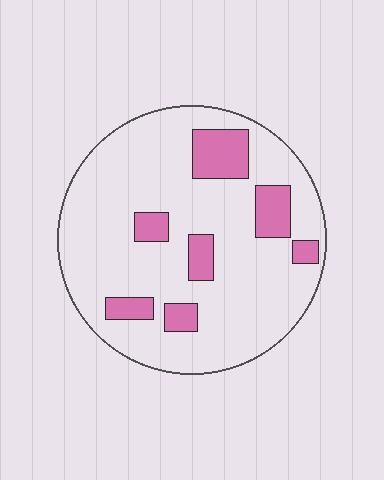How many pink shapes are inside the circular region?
7.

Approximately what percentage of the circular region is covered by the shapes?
Approximately 15%.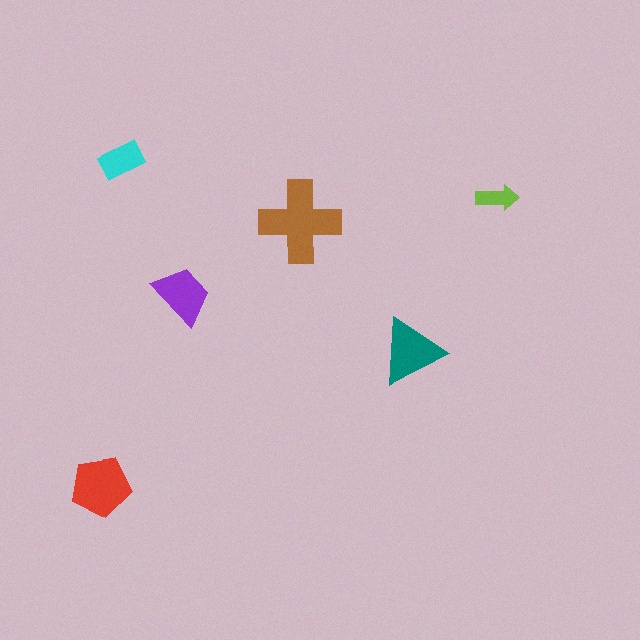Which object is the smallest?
The lime arrow.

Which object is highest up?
The cyan rectangle is topmost.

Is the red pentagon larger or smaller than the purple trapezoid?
Larger.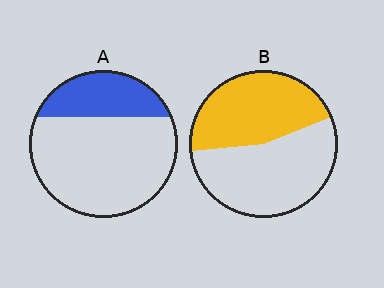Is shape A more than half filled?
No.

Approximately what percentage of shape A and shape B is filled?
A is approximately 25% and B is approximately 45%.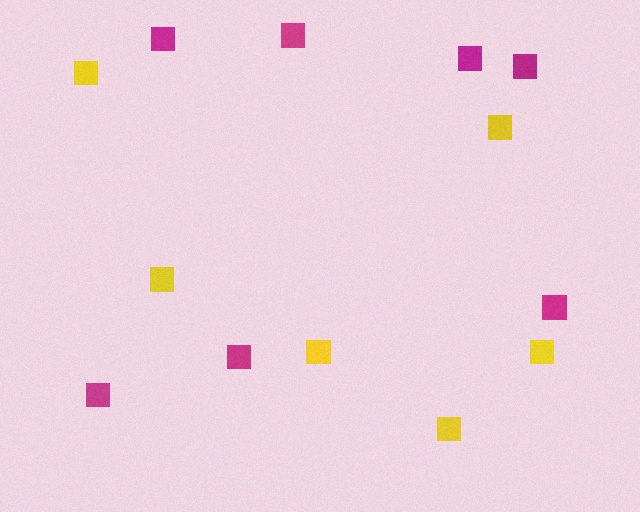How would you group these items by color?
There are 2 groups: one group of magenta squares (7) and one group of yellow squares (6).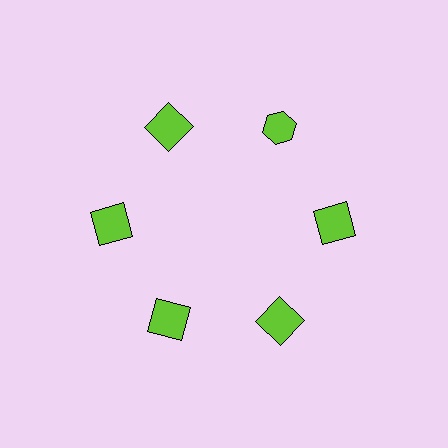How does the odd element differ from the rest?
It has a different shape: hexagon instead of square.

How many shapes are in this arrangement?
There are 6 shapes arranged in a ring pattern.